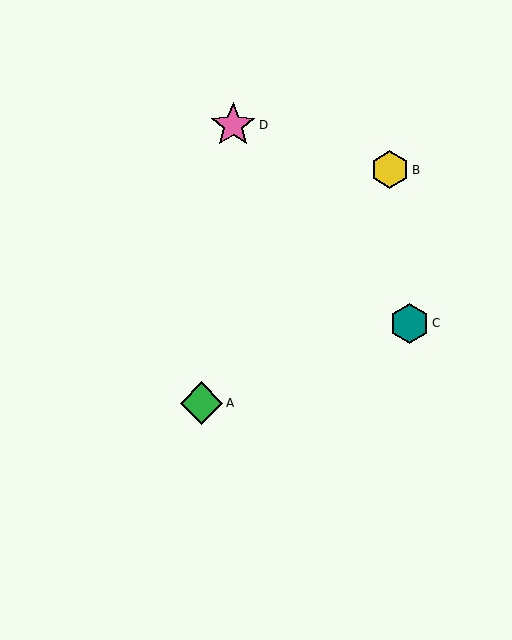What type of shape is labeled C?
Shape C is a teal hexagon.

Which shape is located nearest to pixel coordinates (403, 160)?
The yellow hexagon (labeled B) at (390, 170) is nearest to that location.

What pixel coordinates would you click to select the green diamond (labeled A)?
Click at (202, 403) to select the green diamond A.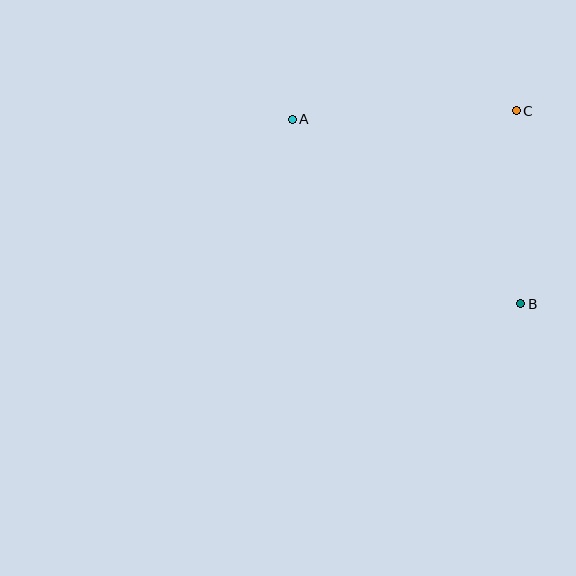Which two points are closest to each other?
Points B and C are closest to each other.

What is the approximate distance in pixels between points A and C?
The distance between A and C is approximately 224 pixels.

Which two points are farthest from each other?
Points A and B are farthest from each other.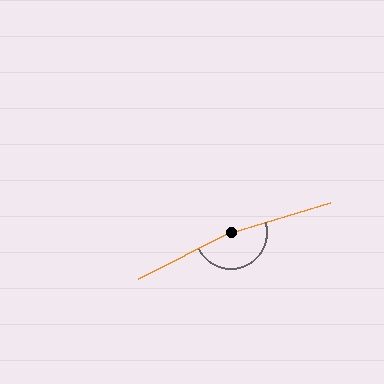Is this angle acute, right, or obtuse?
It is obtuse.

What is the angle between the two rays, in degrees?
Approximately 170 degrees.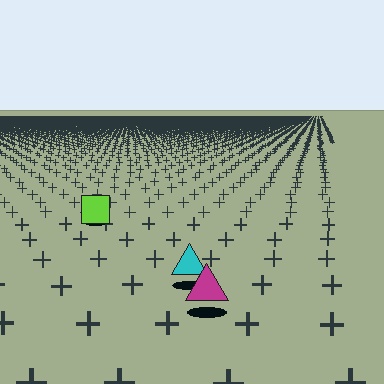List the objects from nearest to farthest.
From nearest to farthest: the magenta triangle, the cyan triangle, the lime square.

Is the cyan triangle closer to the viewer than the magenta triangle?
No. The magenta triangle is closer — you can tell from the texture gradient: the ground texture is coarser near it.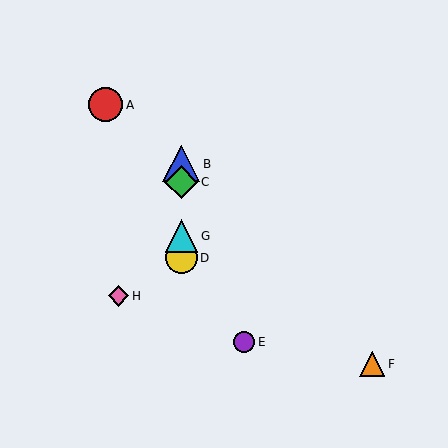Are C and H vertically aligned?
No, C is at x≈181 and H is at x≈119.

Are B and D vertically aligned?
Yes, both are at x≈181.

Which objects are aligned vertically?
Objects B, C, D, G are aligned vertically.